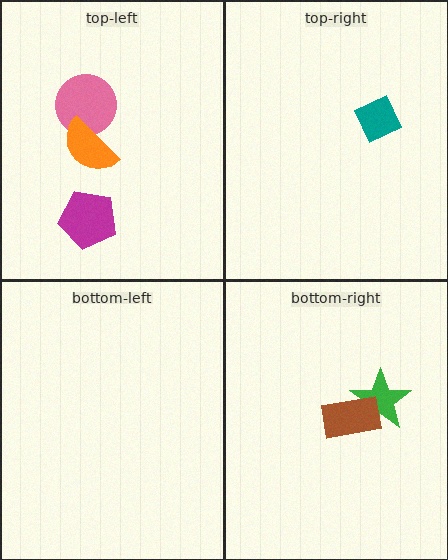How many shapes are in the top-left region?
3.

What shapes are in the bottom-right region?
The green star, the brown rectangle.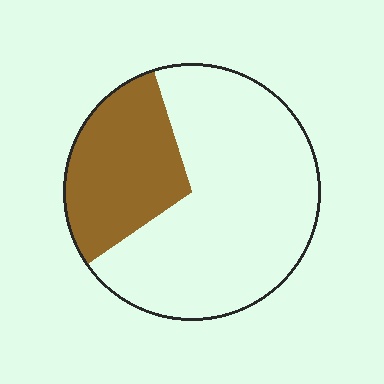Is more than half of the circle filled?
No.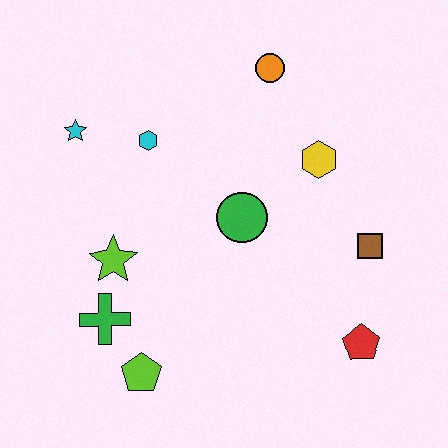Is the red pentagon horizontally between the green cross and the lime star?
No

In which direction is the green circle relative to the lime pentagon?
The green circle is above the lime pentagon.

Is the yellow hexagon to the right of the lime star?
Yes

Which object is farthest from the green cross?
The orange circle is farthest from the green cross.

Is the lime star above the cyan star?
No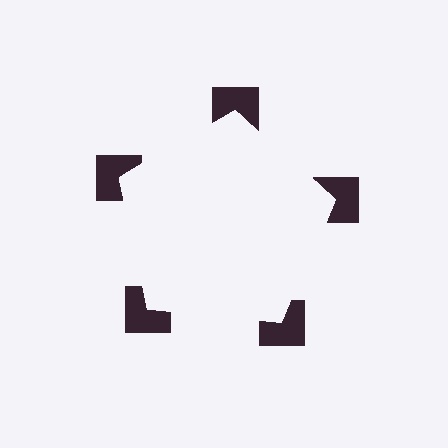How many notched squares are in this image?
There are 5 — one at each vertex of the illusory pentagon.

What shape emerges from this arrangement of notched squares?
An illusory pentagon — its edges are inferred from the aligned wedge cuts in the notched squares, not physically drawn.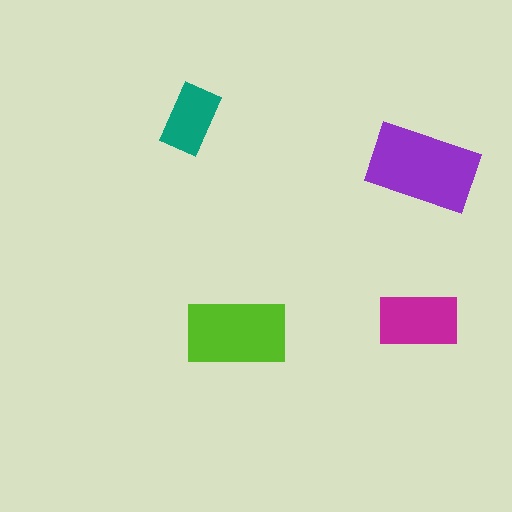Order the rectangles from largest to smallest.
the purple one, the lime one, the magenta one, the teal one.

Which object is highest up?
The teal rectangle is topmost.